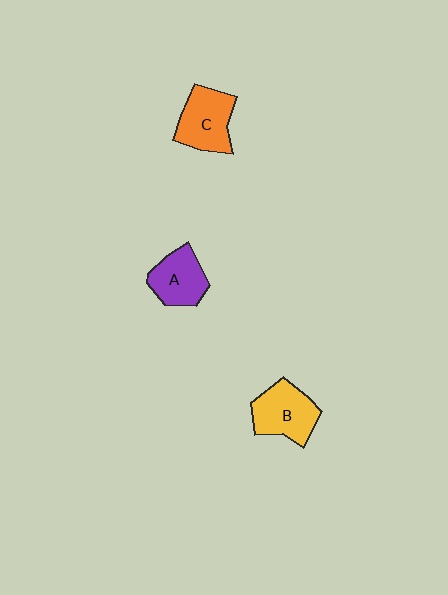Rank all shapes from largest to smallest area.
From largest to smallest: B (yellow), C (orange), A (purple).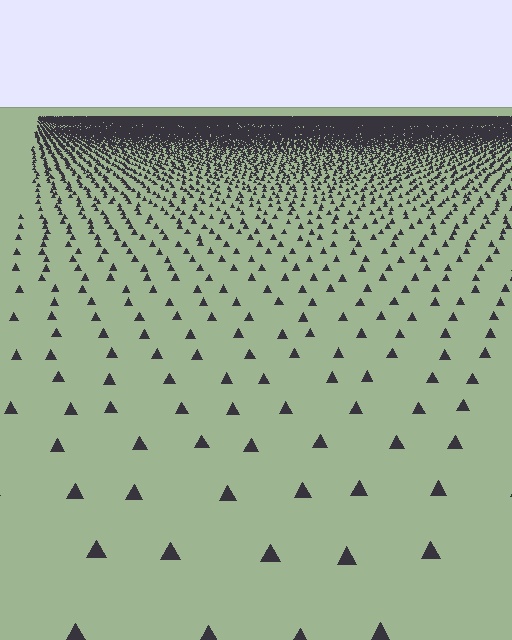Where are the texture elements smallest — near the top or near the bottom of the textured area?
Near the top.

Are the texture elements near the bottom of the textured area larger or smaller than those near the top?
Larger. Near the bottom, elements are closer to the viewer and appear at a bigger on-screen size.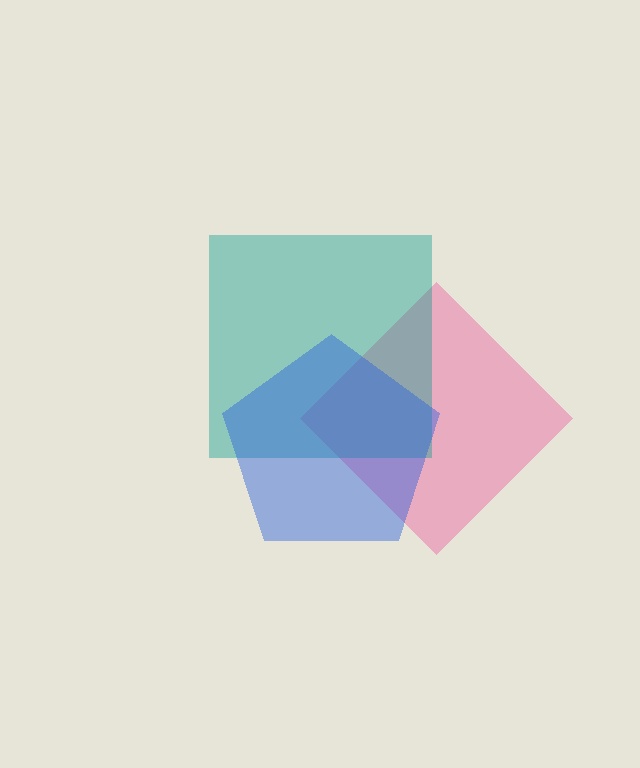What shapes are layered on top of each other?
The layered shapes are: a pink diamond, a teal square, a blue pentagon.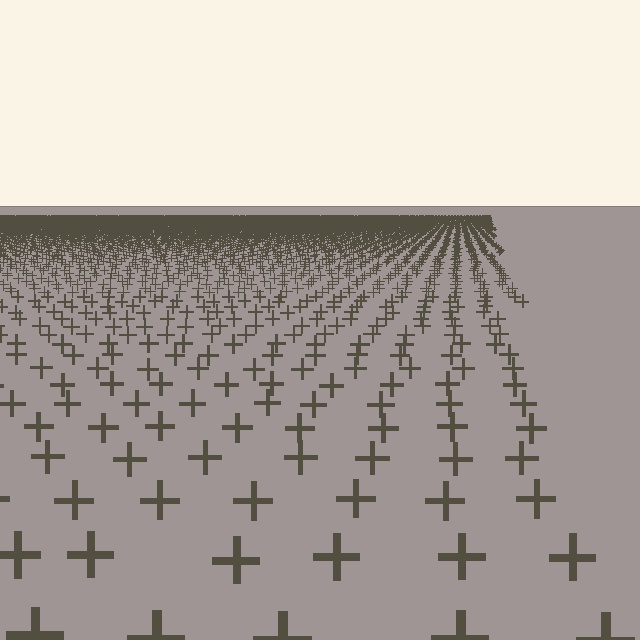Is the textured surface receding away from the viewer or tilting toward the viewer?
The surface is receding away from the viewer. Texture elements get smaller and denser toward the top.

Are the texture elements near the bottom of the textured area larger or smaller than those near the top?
Larger. Near the bottom, elements are closer to the viewer and appear at a bigger on-screen size.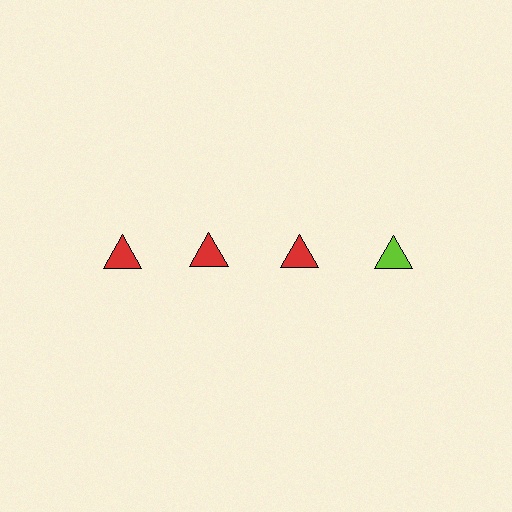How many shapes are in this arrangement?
There are 4 shapes arranged in a grid pattern.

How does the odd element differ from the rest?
It has a different color: lime instead of red.